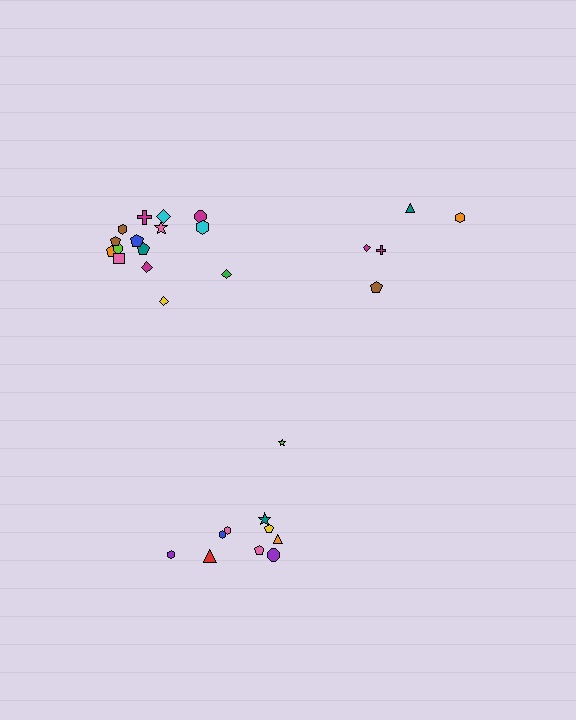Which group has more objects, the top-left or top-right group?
The top-left group.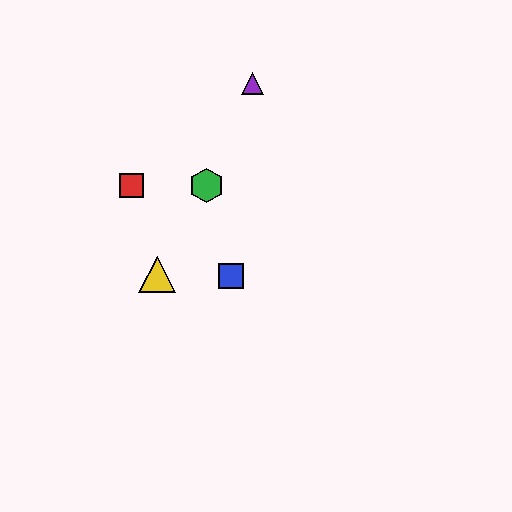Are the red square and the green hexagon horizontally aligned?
Yes, both are at y≈186.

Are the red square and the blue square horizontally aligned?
No, the red square is at y≈186 and the blue square is at y≈276.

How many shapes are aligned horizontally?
2 shapes (the red square, the green hexagon) are aligned horizontally.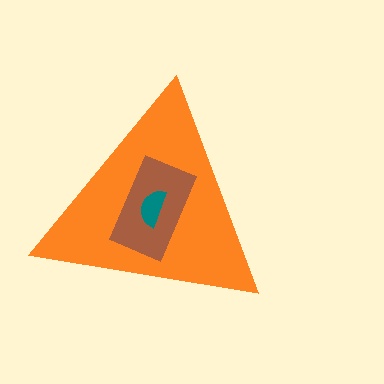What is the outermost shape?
The orange triangle.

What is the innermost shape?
The teal semicircle.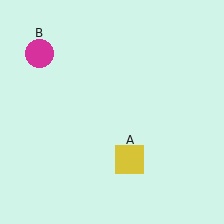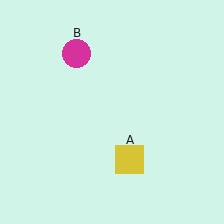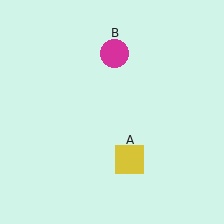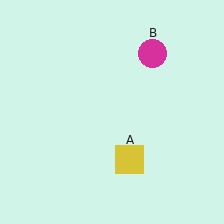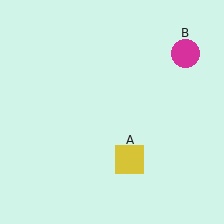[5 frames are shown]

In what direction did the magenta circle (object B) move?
The magenta circle (object B) moved right.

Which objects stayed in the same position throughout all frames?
Yellow square (object A) remained stationary.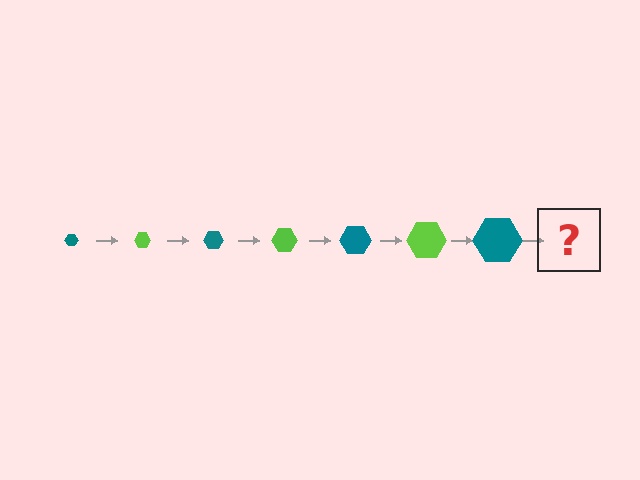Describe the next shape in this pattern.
It should be a lime hexagon, larger than the previous one.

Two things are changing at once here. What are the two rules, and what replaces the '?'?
The two rules are that the hexagon grows larger each step and the color cycles through teal and lime. The '?' should be a lime hexagon, larger than the previous one.